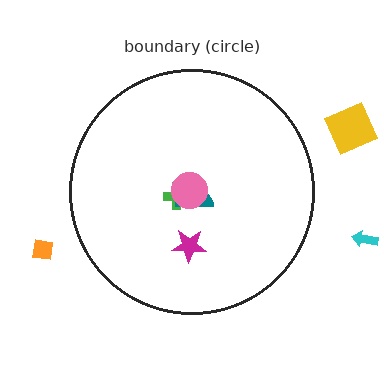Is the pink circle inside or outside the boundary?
Inside.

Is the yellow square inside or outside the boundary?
Outside.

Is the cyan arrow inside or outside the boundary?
Outside.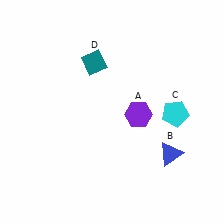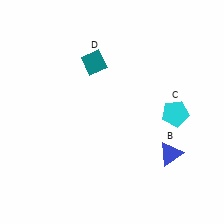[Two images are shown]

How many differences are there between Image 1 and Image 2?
There is 1 difference between the two images.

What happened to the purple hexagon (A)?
The purple hexagon (A) was removed in Image 2. It was in the bottom-right area of Image 1.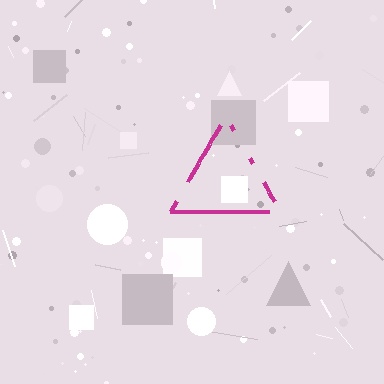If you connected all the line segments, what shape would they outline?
They would outline a triangle.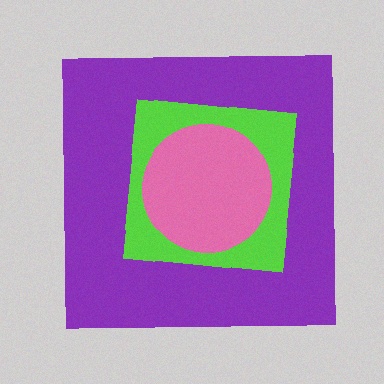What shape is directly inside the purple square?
The lime square.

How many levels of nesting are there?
3.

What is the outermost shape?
The purple square.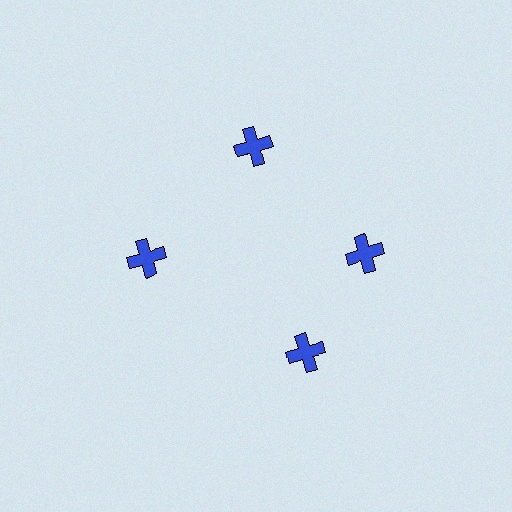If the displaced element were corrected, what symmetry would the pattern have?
It would have 4-fold rotational symmetry — the pattern would map onto itself every 90 degrees.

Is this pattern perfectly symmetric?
No. The 4 blue crosses are arranged in a ring, but one element near the 6 o'clock position is rotated out of alignment along the ring, breaking the 4-fold rotational symmetry.